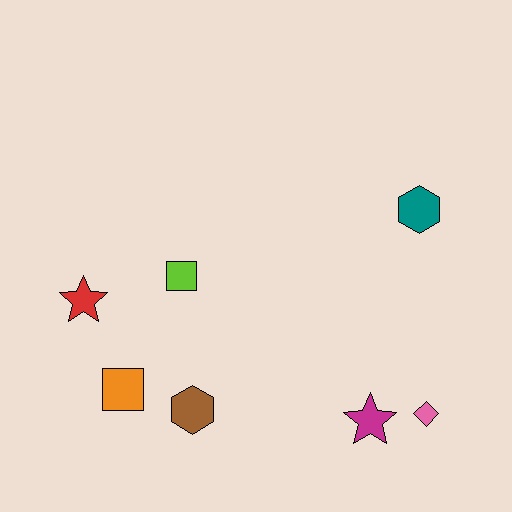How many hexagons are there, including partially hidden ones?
There are 2 hexagons.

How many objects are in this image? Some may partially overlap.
There are 7 objects.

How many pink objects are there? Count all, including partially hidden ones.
There is 1 pink object.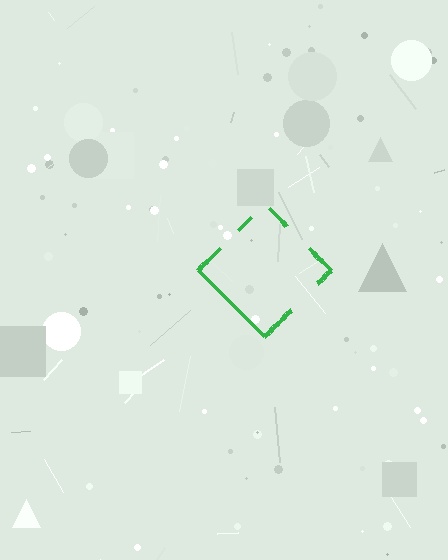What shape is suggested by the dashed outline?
The dashed outline suggests a diamond.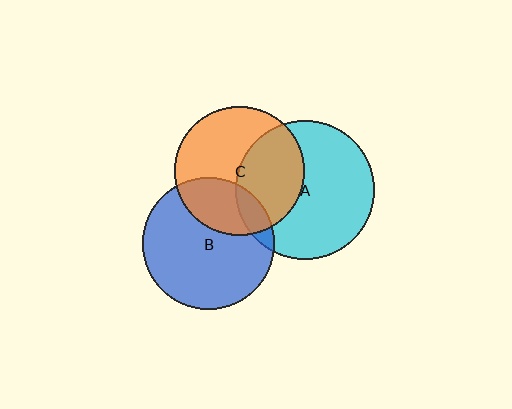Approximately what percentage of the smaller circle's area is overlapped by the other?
Approximately 10%.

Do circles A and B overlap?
Yes.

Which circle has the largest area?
Circle A (cyan).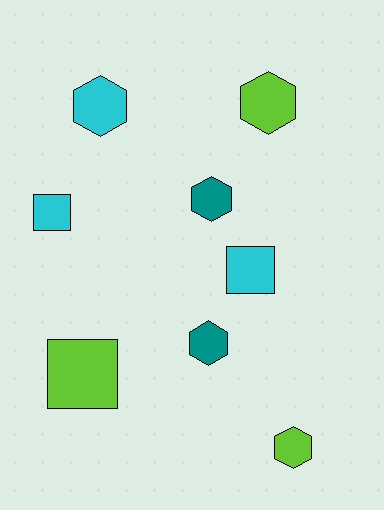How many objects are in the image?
There are 8 objects.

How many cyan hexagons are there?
There is 1 cyan hexagon.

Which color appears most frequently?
Lime, with 3 objects.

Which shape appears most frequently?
Hexagon, with 5 objects.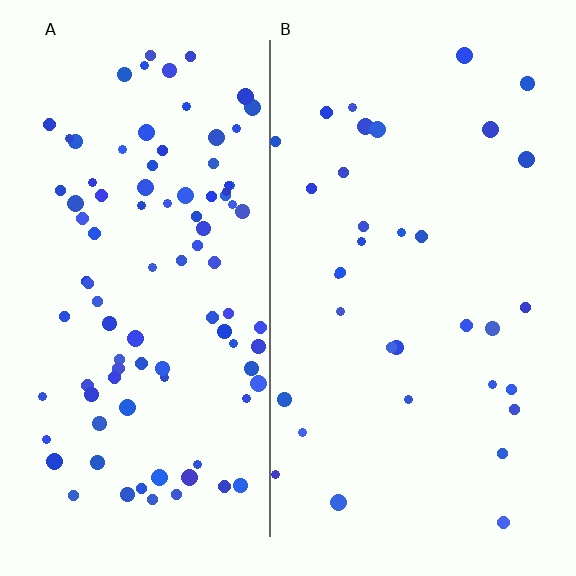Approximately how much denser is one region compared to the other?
Approximately 2.9× — region A over region B.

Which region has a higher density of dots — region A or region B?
A (the left).